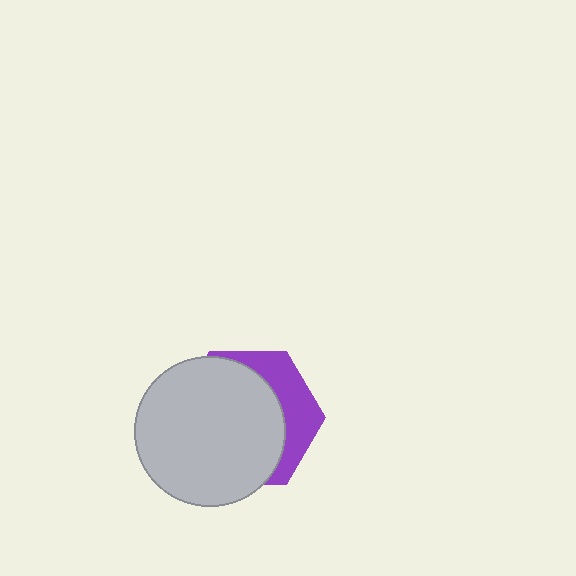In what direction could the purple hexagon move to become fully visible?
The purple hexagon could move toward the upper-right. That would shift it out from behind the light gray circle entirely.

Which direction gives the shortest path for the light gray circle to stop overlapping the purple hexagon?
Moving toward the lower-left gives the shortest separation.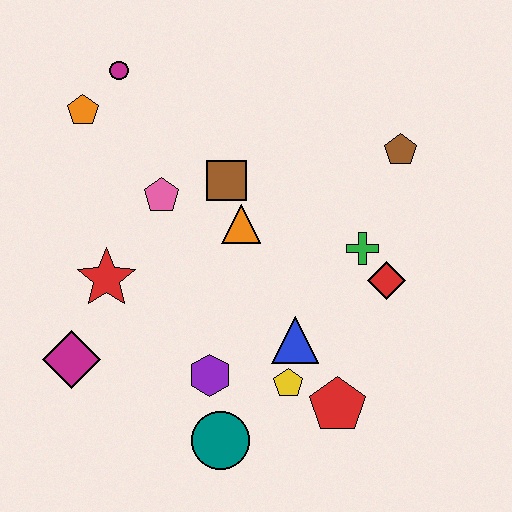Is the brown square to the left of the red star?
No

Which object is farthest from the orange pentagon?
The red pentagon is farthest from the orange pentagon.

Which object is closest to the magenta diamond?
The red star is closest to the magenta diamond.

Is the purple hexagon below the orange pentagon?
Yes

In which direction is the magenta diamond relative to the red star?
The magenta diamond is below the red star.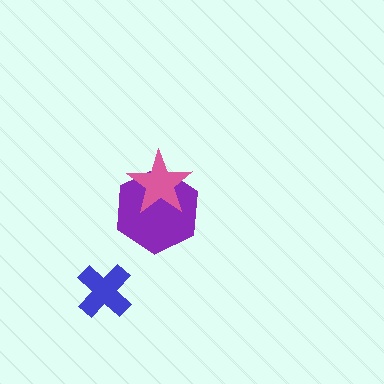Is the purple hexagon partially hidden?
Yes, it is partially covered by another shape.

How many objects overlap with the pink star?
1 object overlaps with the pink star.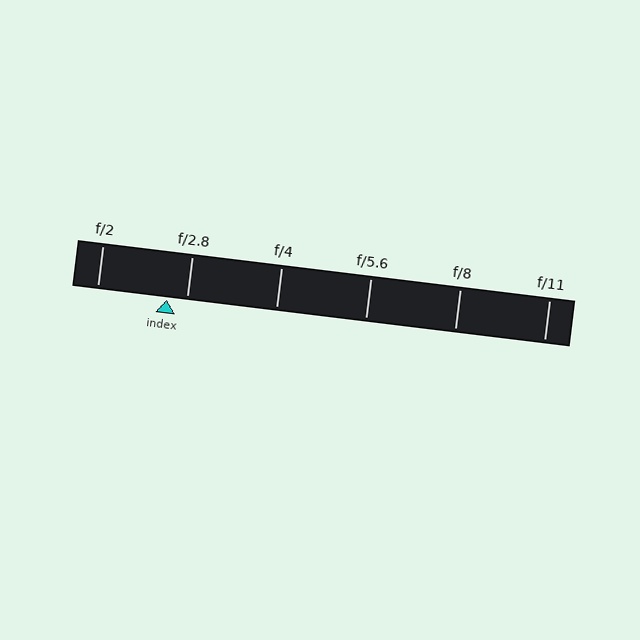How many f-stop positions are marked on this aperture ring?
There are 6 f-stop positions marked.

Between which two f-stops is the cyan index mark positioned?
The index mark is between f/2 and f/2.8.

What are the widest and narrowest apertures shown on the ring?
The widest aperture shown is f/2 and the narrowest is f/11.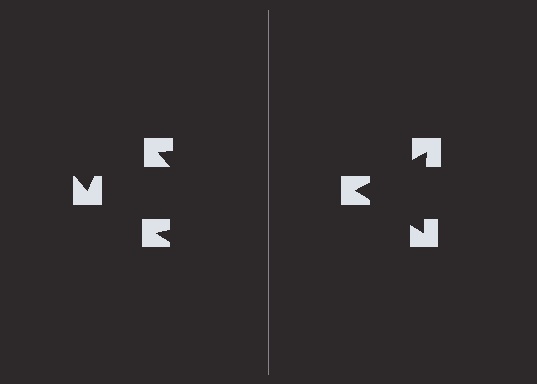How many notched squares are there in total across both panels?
6 — 3 on each side.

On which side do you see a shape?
An illusory triangle appears on the right side. On the left side the wedge cuts are rotated, so no coherent shape forms.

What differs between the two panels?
The notched squares are positioned identically on both sides; only the wedge orientations differ. On the right they align to a triangle; on the left they are misaligned.